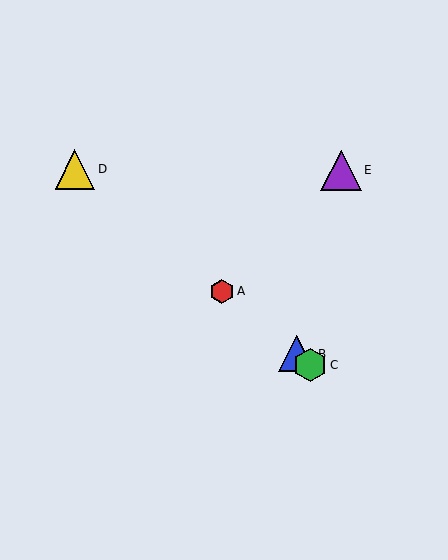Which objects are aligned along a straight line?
Objects A, B, C, D are aligned along a straight line.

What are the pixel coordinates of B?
Object B is at (297, 354).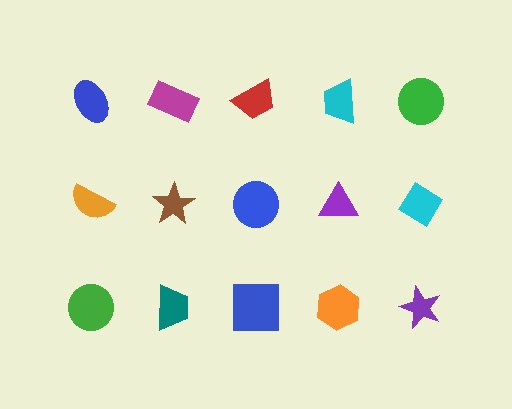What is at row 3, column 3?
A blue square.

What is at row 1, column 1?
A blue ellipse.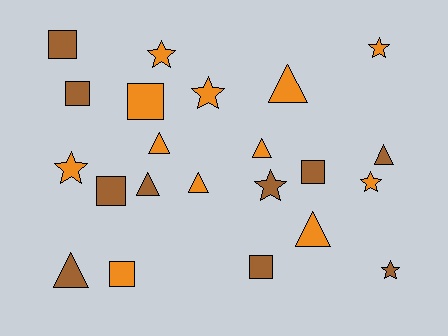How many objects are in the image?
There are 22 objects.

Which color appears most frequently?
Orange, with 12 objects.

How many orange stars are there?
There are 5 orange stars.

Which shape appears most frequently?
Triangle, with 8 objects.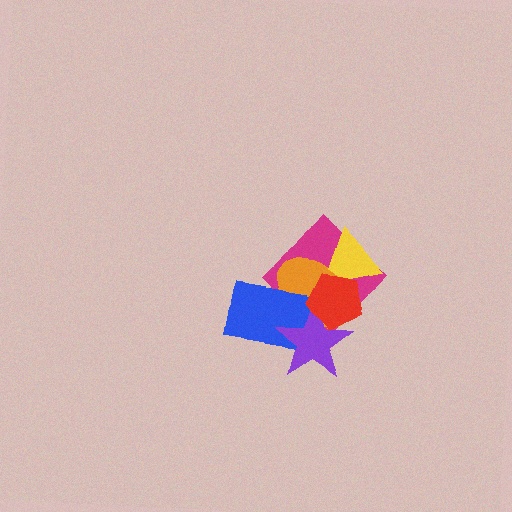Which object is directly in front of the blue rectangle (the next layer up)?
The purple star is directly in front of the blue rectangle.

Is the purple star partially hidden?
Yes, it is partially covered by another shape.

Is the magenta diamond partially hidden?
Yes, it is partially covered by another shape.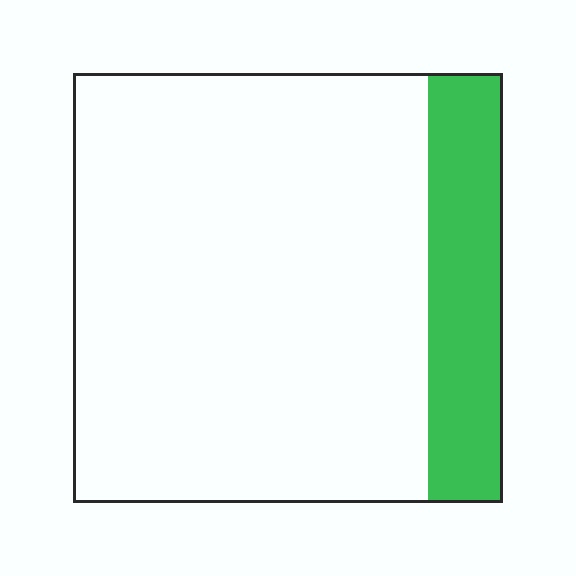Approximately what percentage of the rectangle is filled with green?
Approximately 15%.